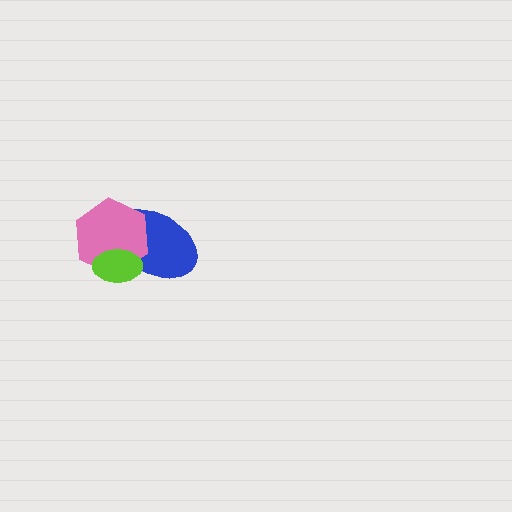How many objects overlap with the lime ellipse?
2 objects overlap with the lime ellipse.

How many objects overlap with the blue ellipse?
2 objects overlap with the blue ellipse.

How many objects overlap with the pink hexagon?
2 objects overlap with the pink hexagon.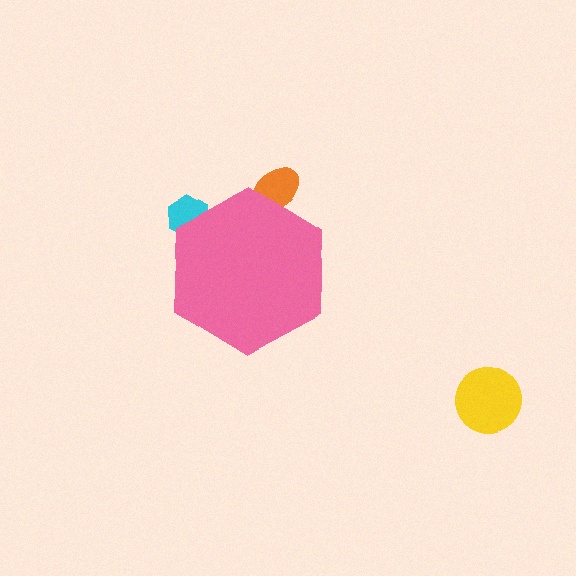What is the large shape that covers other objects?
A pink hexagon.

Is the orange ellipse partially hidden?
Yes, the orange ellipse is partially hidden behind the pink hexagon.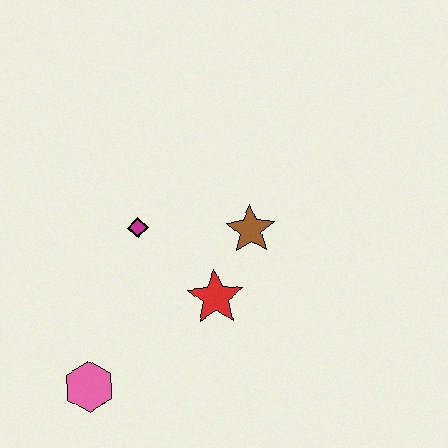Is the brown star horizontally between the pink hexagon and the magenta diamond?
No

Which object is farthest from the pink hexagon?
The brown star is farthest from the pink hexagon.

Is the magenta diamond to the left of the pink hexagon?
No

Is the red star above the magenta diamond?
No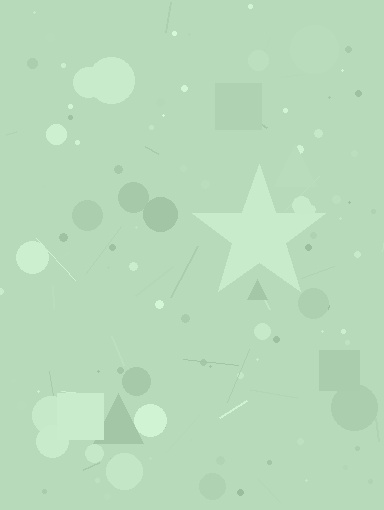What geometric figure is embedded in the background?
A star is embedded in the background.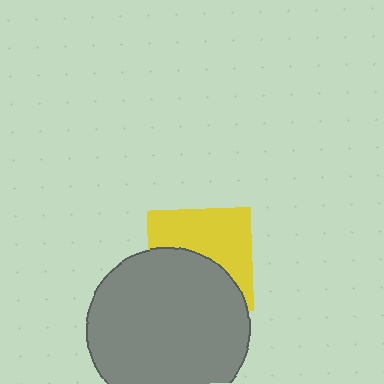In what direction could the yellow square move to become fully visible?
The yellow square could move up. That would shift it out from behind the gray circle entirely.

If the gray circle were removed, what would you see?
You would see the complete yellow square.